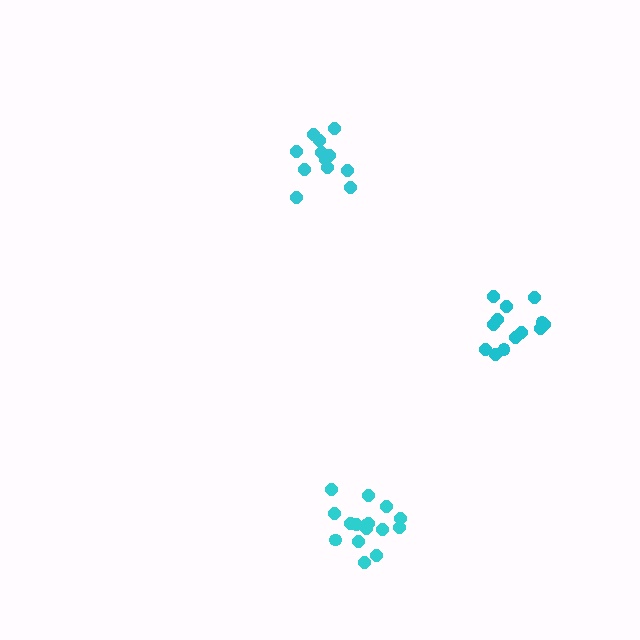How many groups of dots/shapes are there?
There are 3 groups.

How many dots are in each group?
Group 1: 12 dots, Group 2: 13 dots, Group 3: 16 dots (41 total).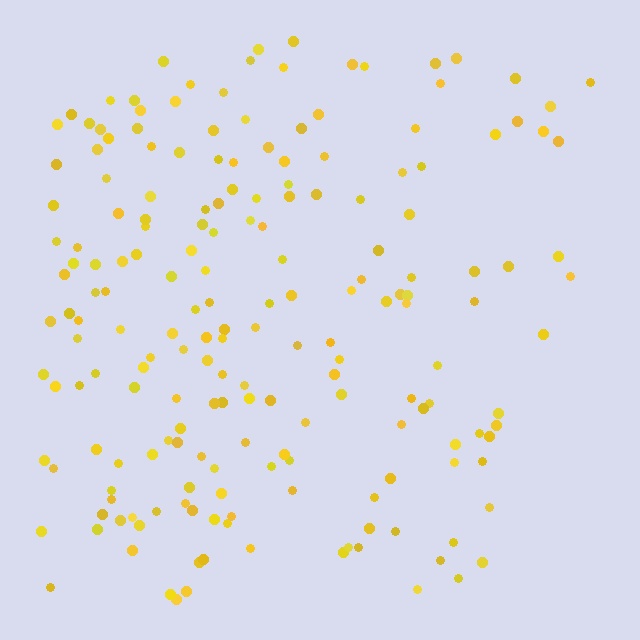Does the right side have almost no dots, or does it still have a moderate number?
Still a moderate number, just noticeably fewer than the left.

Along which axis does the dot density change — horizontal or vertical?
Horizontal.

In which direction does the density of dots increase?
From right to left, with the left side densest.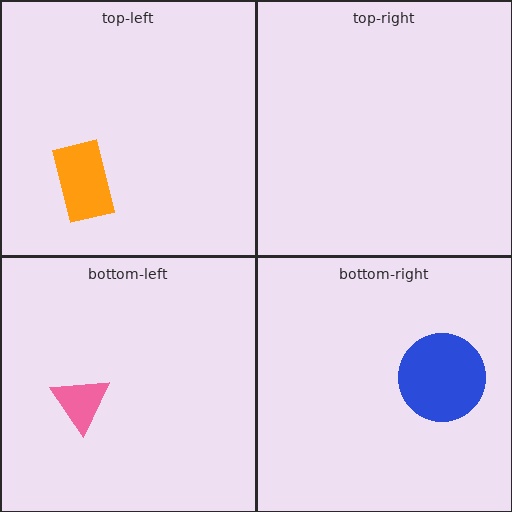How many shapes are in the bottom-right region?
1.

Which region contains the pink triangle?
The bottom-left region.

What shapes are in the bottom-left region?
The pink triangle.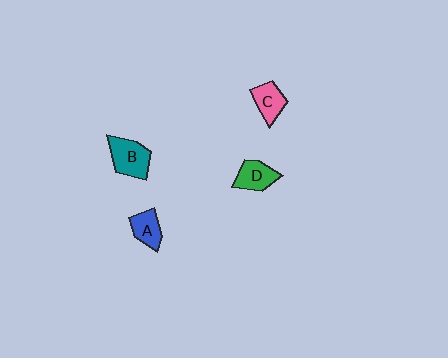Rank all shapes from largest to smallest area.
From largest to smallest: B (teal), D (green), C (pink), A (blue).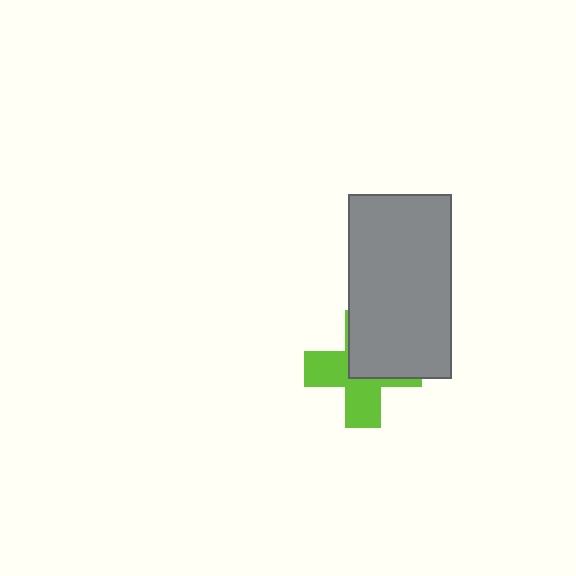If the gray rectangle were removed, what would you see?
You would see the complete lime cross.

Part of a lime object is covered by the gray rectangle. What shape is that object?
It is a cross.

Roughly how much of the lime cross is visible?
About half of it is visible (roughly 51%).